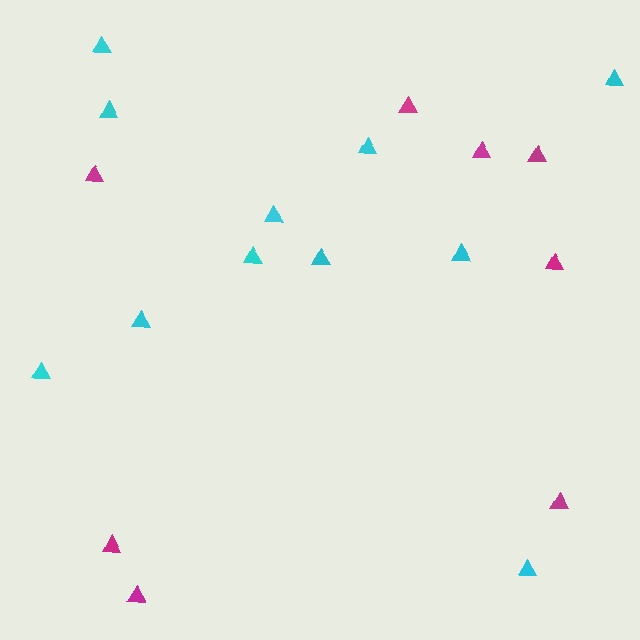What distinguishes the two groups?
There are 2 groups: one group of cyan triangles (11) and one group of magenta triangles (8).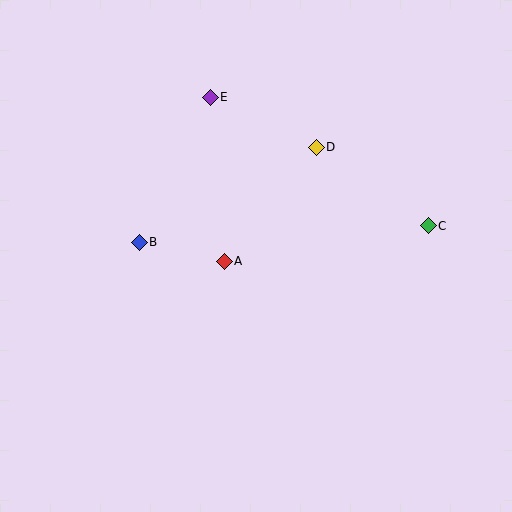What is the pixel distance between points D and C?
The distance between D and C is 137 pixels.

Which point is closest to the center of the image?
Point A at (224, 261) is closest to the center.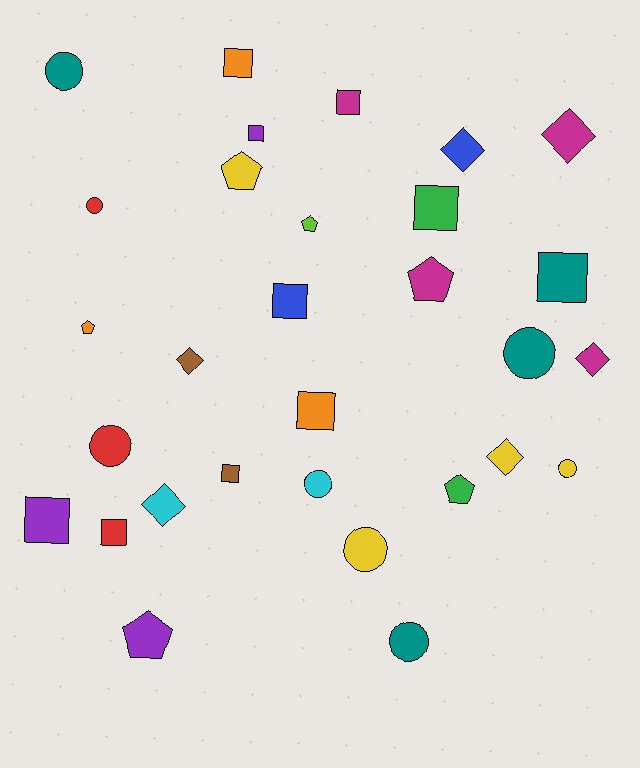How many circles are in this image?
There are 8 circles.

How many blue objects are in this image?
There are 2 blue objects.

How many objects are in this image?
There are 30 objects.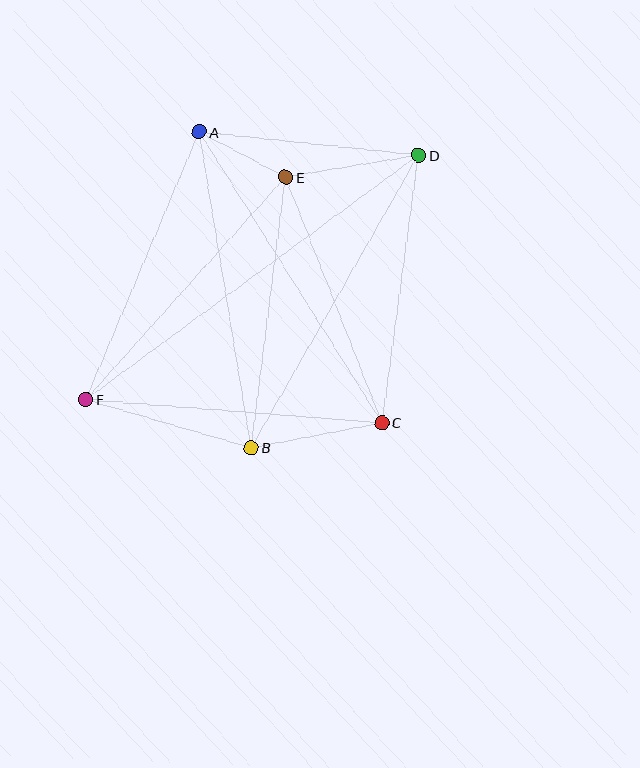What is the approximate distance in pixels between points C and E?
The distance between C and E is approximately 263 pixels.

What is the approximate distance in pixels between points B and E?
The distance between B and E is approximately 272 pixels.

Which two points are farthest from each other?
Points D and F are farthest from each other.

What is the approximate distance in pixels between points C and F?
The distance between C and F is approximately 297 pixels.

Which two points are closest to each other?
Points A and E are closest to each other.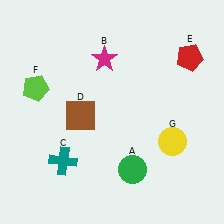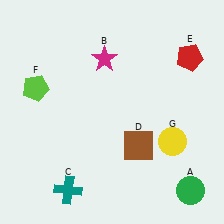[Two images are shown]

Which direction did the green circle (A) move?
The green circle (A) moved right.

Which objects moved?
The objects that moved are: the green circle (A), the teal cross (C), the brown square (D).